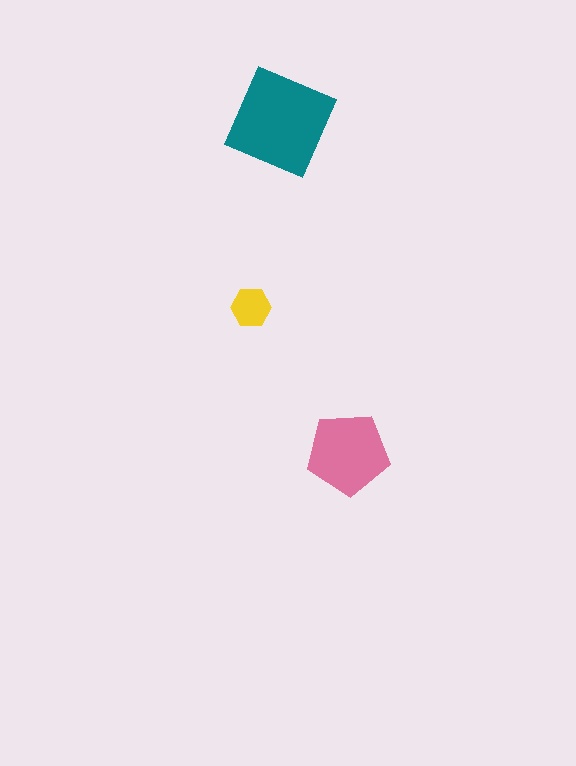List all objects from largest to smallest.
The teal diamond, the pink pentagon, the yellow hexagon.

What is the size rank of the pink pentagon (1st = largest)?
2nd.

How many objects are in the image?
There are 3 objects in the image.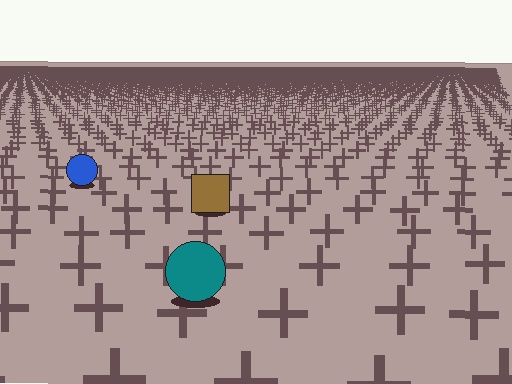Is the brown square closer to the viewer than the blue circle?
Yes. The brown square is closer — you can tell from the texture gradient: the ground texture is coarser near it.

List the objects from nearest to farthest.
From nearest to farthest: the teal circle, the brown square, the blue circle.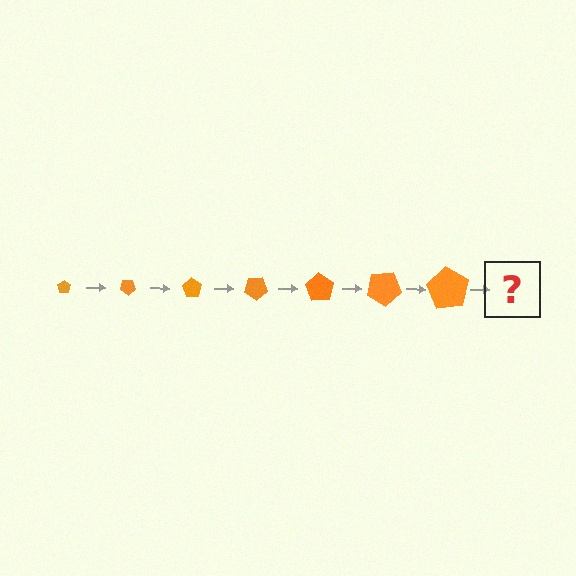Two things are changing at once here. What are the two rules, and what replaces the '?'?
The two rules are that the pentagon grows larger each step and it rotates 35 degrees each step. The '?' should be a pentagon, larger than the previous one and rotated 245 degrees from the start.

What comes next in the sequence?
The next element should be a pentagon, larger than the previous one and rotated 245 degrees from the start.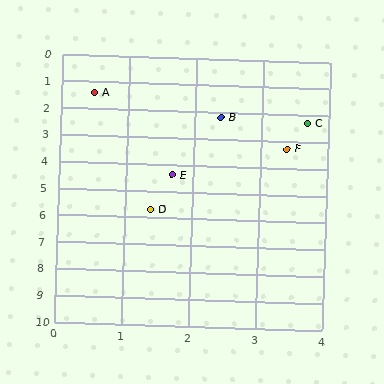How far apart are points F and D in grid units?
Points F and D are about 3.1 grid units apart.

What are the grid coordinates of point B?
Point B is at approximately (2.4, 2.2).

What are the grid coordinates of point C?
Point C is at approximately (3.7, 2.3).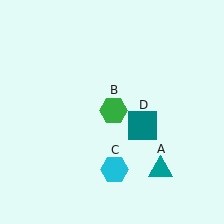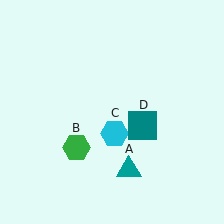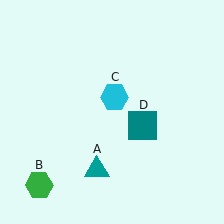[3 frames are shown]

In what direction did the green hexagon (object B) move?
The green hexagon (object B) moved down and to the left.